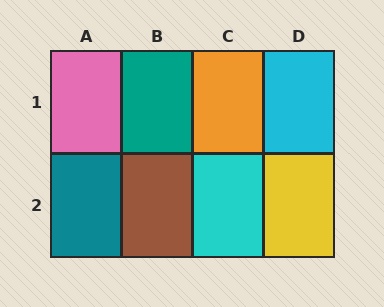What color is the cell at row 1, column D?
Cyan.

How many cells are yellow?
1 cell is yellow.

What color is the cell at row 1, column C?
Orange.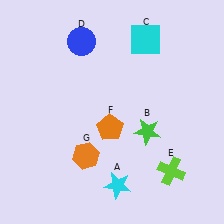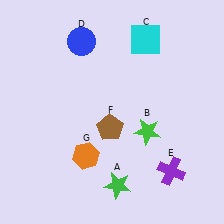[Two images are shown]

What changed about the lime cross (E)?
In Image 1, E is lime. In Image 2, it changed to purple.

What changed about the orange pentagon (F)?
In Image 1, F is orange. In Image 2, it changed to brown.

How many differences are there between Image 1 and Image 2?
There are 3 differences between the two images.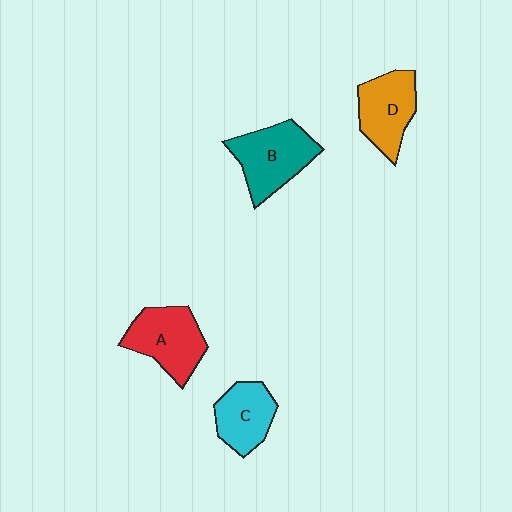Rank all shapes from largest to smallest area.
From largest to smallest: B (teal), A (red), D (orange), C (cyan).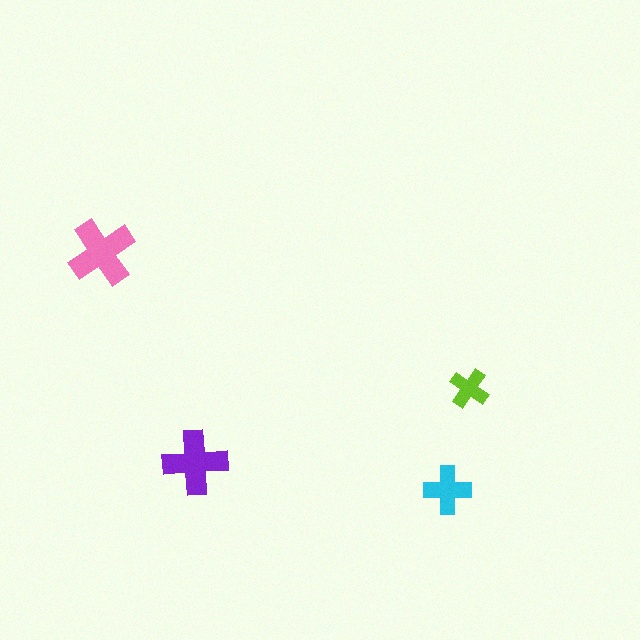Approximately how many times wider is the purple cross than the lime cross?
About 1.5 times wider.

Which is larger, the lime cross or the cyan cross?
The cyan one.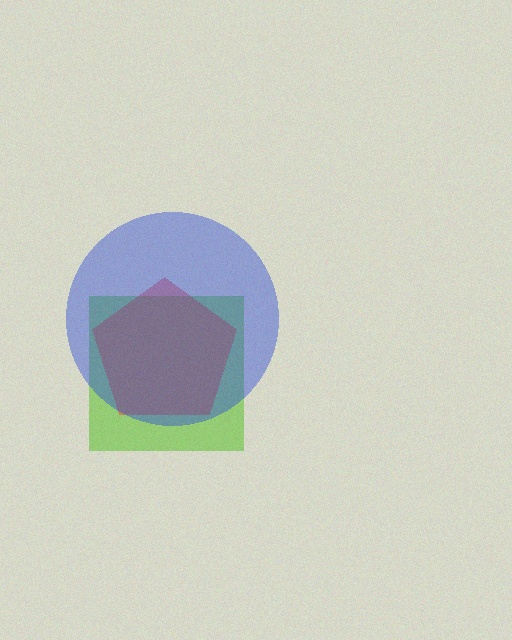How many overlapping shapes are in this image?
There are 3 overlapping shapes in the image.